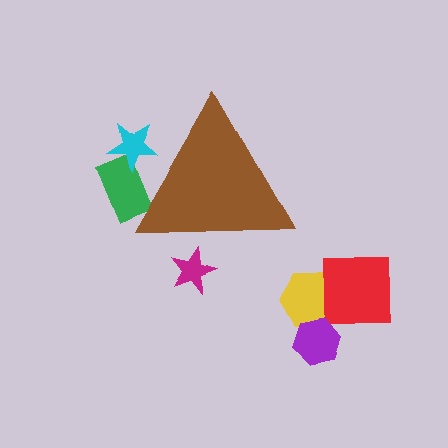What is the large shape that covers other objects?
A brown triangle.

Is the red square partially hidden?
No, the red square is fully visible.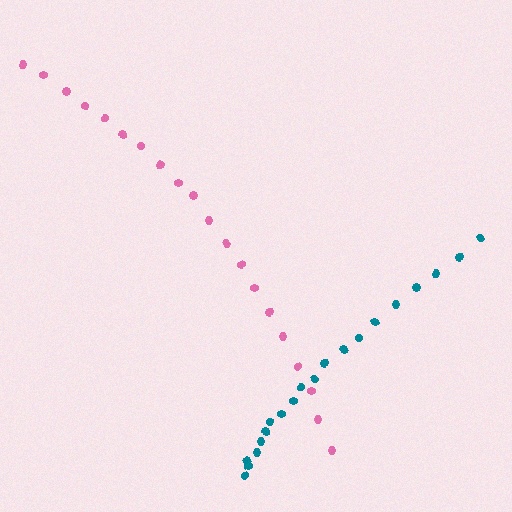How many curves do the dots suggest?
There are 2 distinct paths.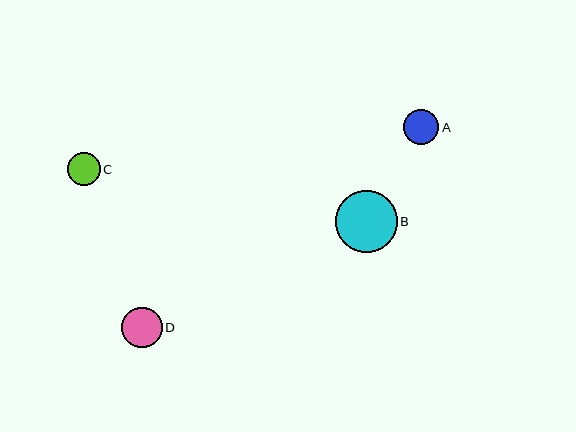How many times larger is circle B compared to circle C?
Circle B is approximately 1.9 times the size of circle C.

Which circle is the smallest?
Circle C is the smallest with a size of approximately 33 pixels.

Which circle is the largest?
Circle B is the largest with a size of approximately 62 pixels.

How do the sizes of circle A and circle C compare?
Circle A and circle C are approximately the same size.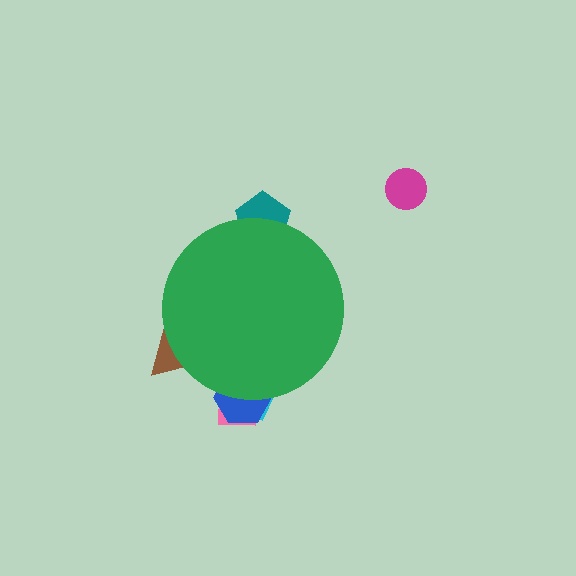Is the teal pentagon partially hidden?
Yes, the teal pentagon is partially hidden behind the green circle.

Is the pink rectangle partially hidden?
Yes, the pink rectangle is partially hidden behind the green circle.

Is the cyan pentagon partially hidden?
Yes, the cyan pentagon is partially hidden behind the green circle.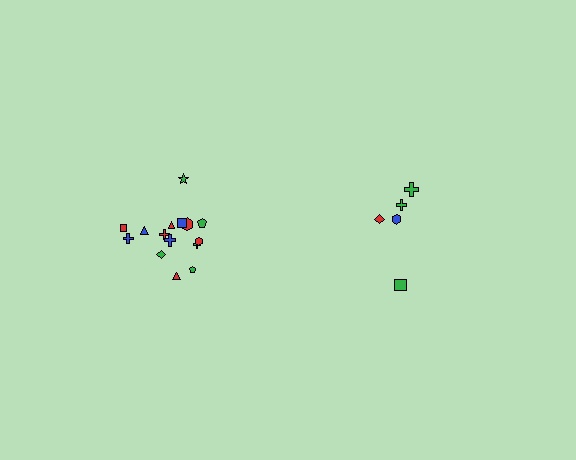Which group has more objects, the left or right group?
The left group.